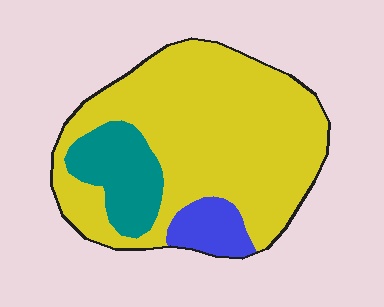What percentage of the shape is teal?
Teal covers about 15% of the shape.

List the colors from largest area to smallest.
From largest to smallest: yellow, teal, blue.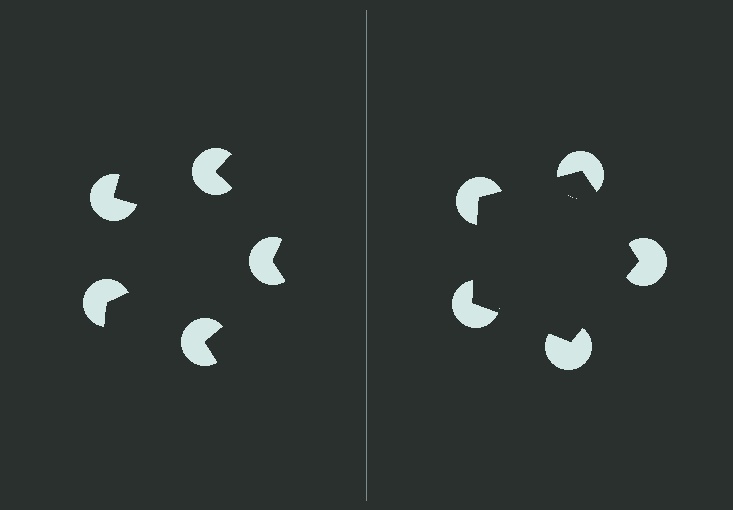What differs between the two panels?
The pac-man discs are positioned identically on both sides; only the wedge orientations differ. On the right they align to a pentagon; on the left they are misaligned.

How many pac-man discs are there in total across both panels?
10 — 5 on each side.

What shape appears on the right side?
An illusory pentagon.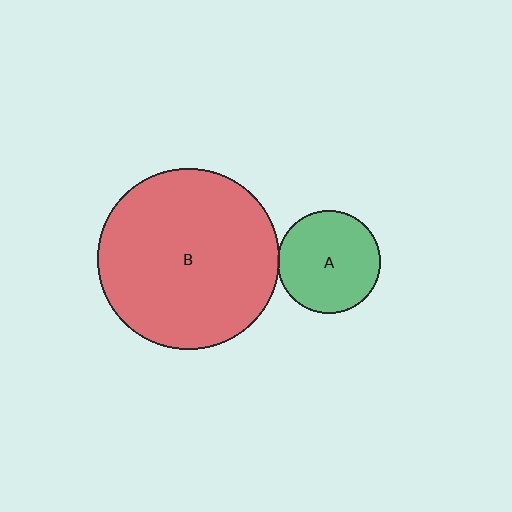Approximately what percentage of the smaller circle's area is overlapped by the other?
Approximately 5%.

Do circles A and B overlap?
Yes.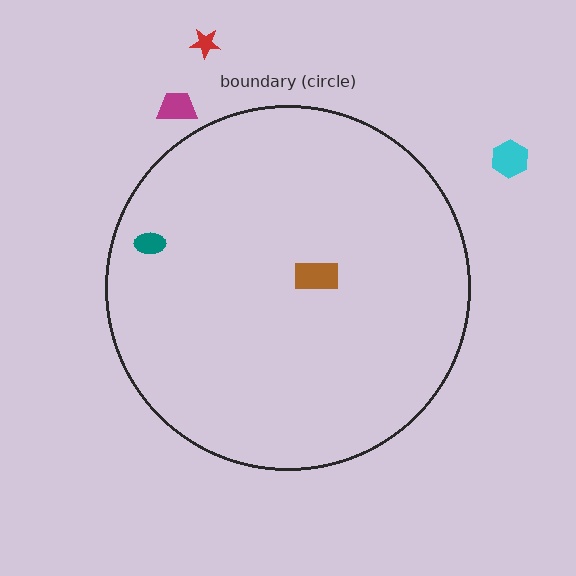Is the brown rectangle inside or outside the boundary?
Inside.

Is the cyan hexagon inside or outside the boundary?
Outside.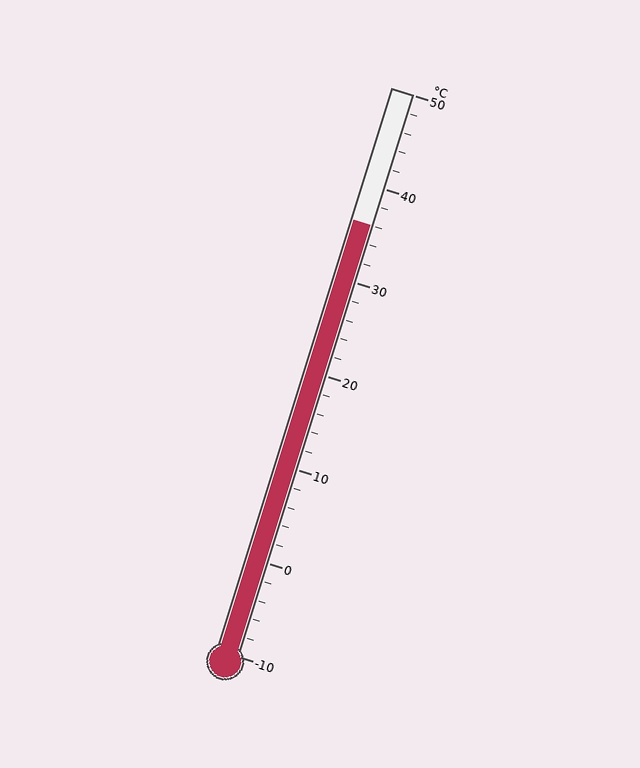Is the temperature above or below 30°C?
The temperature is above 30°C.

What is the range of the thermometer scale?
The thermometer scale ranges from -10°C to 50°C.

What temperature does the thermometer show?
The thermometer shows approximately 36°C.